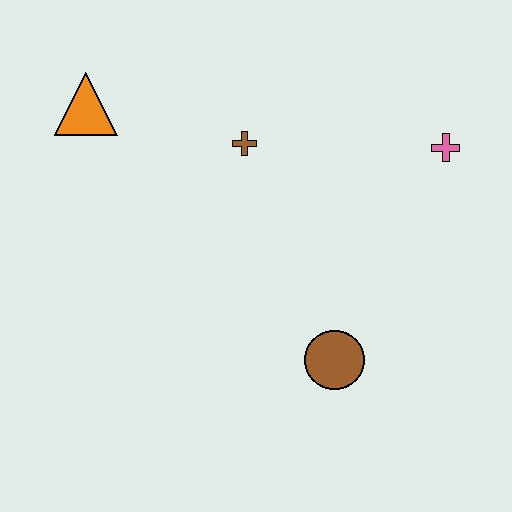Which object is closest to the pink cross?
The brown cross is closest to the pink cross.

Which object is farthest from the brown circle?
The orange triangle is farthest from the brown circle.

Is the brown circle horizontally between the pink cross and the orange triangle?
Yes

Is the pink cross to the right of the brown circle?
Yes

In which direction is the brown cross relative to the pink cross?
The brown cross is to the left of the pink cross.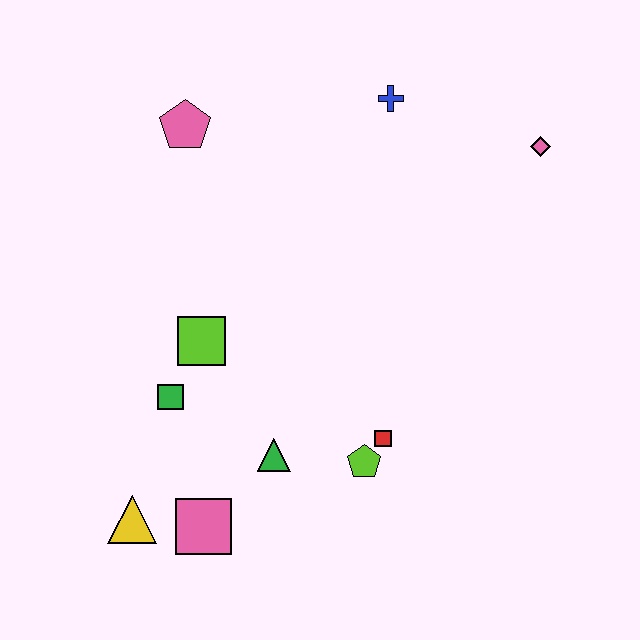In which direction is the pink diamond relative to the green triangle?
The pink diamond is above the green triangle.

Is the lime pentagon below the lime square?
Yes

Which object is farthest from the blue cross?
The yellow triangle is farthest from the blue cross.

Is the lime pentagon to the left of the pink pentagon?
No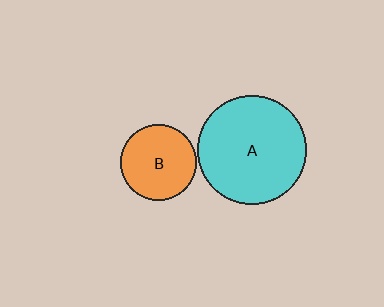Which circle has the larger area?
Circle A (cyan).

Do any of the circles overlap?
No, none of the circles overlap.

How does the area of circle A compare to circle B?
Approximately 2.0 times.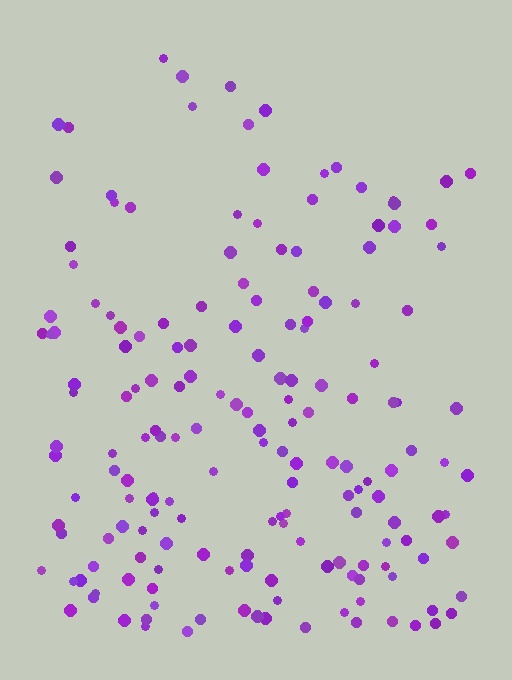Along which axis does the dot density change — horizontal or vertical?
Vertical.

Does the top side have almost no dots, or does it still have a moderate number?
Still a moderate number, just noticeably fewer than the bottom.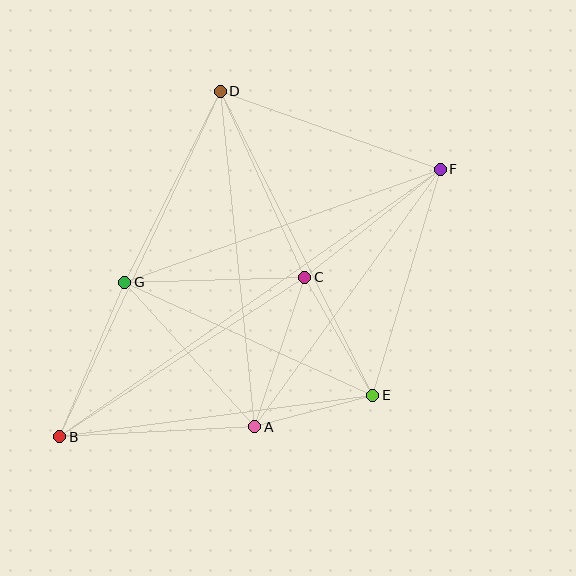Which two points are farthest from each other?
Points B and F are farthest from each other.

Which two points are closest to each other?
Points A and E are closest to each other.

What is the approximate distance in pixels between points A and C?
The distance between A and C is approximately 158 pixels.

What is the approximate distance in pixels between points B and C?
The distance between B and C is approximately 293 pixels.